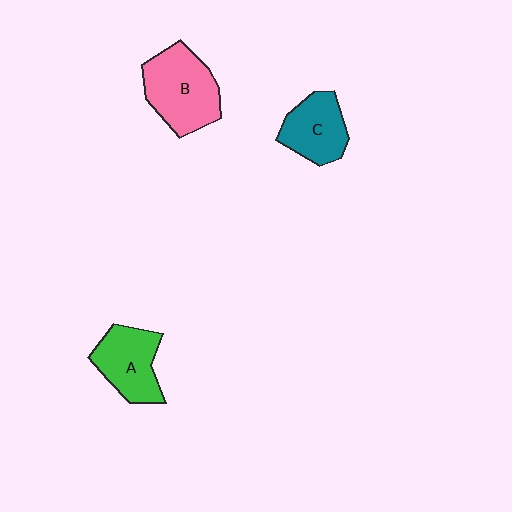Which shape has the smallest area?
Shape C (teal).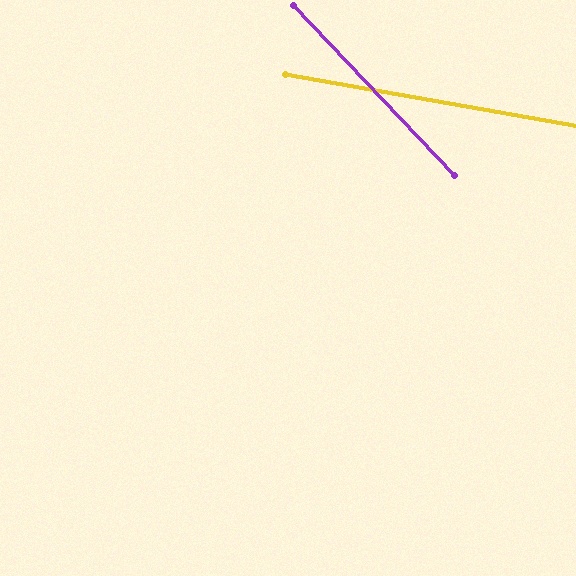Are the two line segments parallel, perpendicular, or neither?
Neither parallel nor perpendicular — they differ by about 37°.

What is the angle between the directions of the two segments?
Approximately 37 degrees.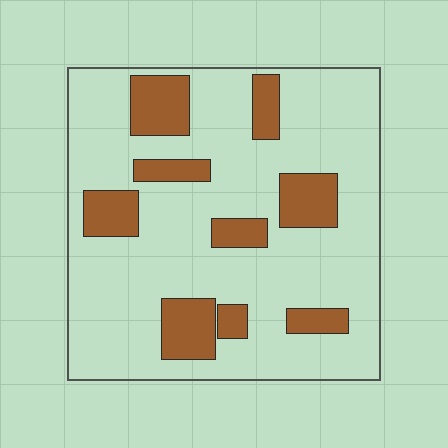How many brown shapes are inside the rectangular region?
9.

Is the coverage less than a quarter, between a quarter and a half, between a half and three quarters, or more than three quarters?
Less than a quarter.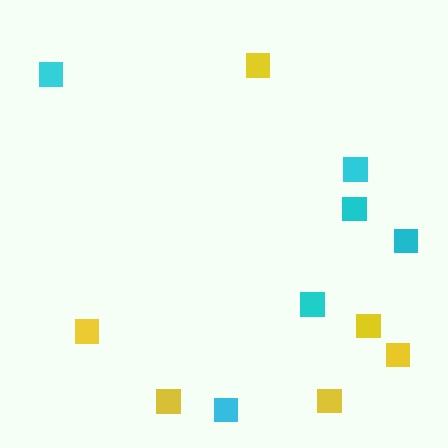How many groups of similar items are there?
There are 2 groups: one group of cyan squares (6) and one group of yellow squares (6).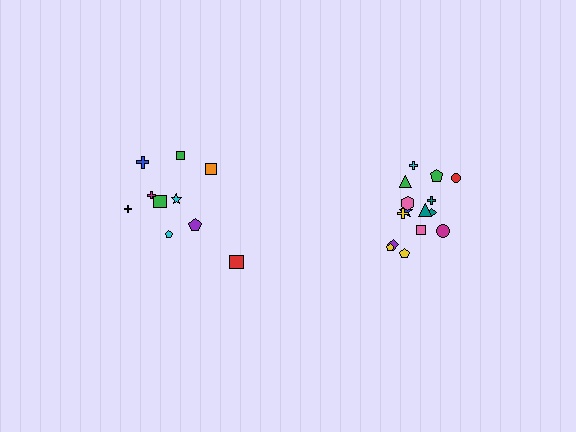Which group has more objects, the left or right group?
The right group.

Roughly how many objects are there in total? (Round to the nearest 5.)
Roughly 25 objects in total.